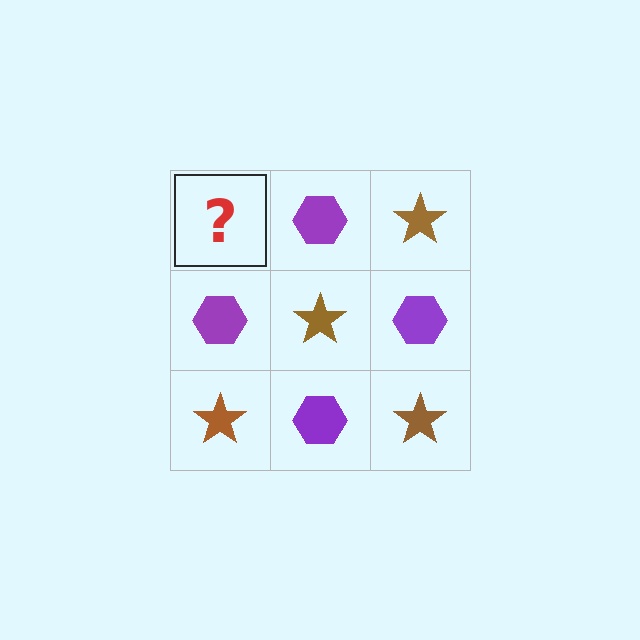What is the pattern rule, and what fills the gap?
The rule is that it alternates brown star and purple hexagon in a checkerboard pattern. The gap should be filled with a brown star.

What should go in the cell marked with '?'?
The missing cell should contain a brown star.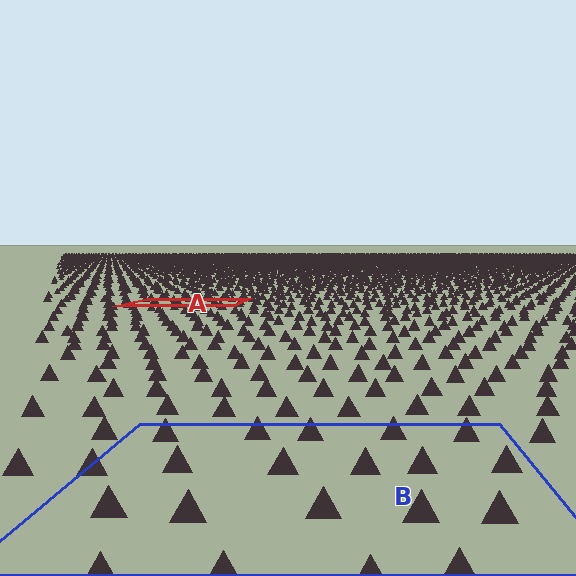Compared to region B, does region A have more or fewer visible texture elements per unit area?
Region A has more texture elements per unit area — they are packed more densely because it is farther away.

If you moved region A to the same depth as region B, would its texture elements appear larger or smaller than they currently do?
They would appear larger. At a closer depth, the same texture elements are projected at a bigger on-screen size.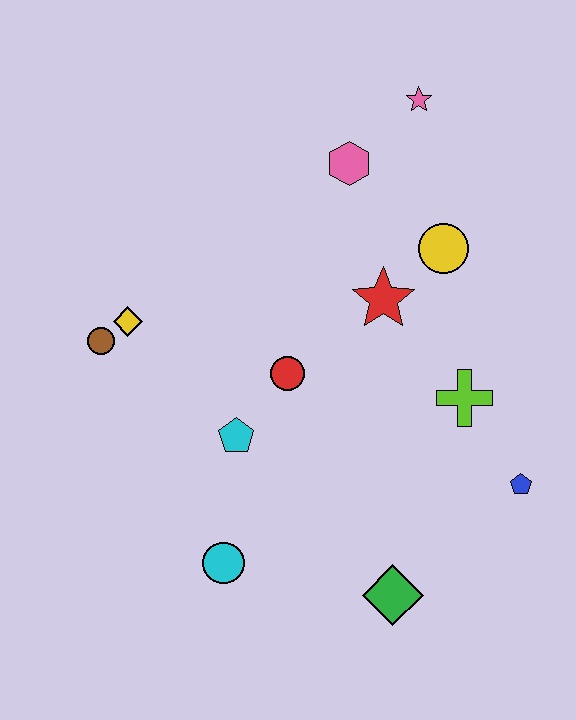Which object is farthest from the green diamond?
The pink star is farthest from the green diamond.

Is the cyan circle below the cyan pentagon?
Yes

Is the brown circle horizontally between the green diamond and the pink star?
No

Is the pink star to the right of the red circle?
Yes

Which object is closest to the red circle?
The cyan pentagon is closest to the red circle.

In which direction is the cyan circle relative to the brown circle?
The cyan circle is below the brown circle.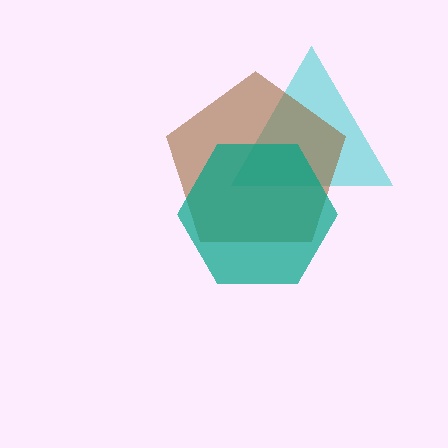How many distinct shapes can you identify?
There are 3 distinct shapes: a cyan triangle, a brown pentagon, a teal hexagon.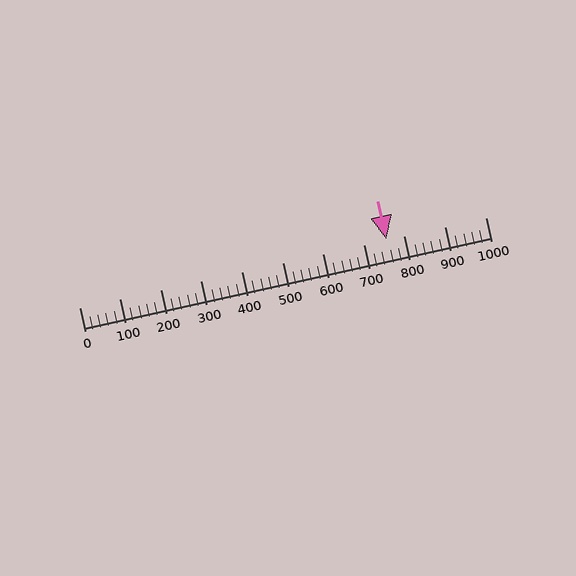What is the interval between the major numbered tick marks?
The major tick marks are spaced 100 units apart.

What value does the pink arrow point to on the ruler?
The pink arrow points to approximately 756.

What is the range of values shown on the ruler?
The ruler shows values from 0 to 1000.